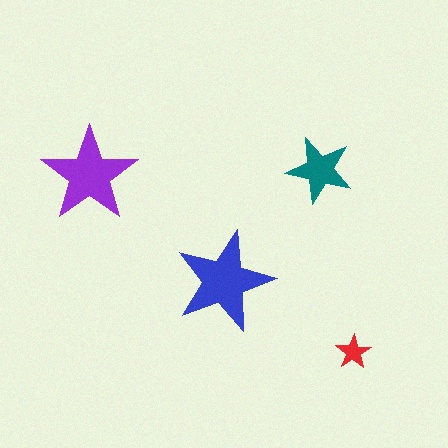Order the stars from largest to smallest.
the blue one, the purple one, the teal one, the red one.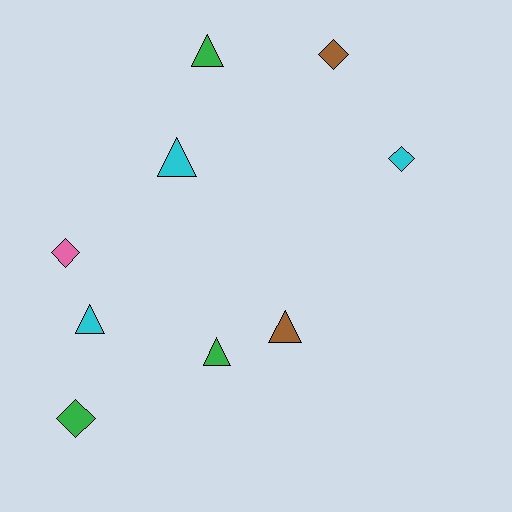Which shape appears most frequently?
Triangle, with 5 objects.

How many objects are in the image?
There are 9 objects.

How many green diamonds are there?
There is 1 green diamond.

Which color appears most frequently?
Green, with 3 objects.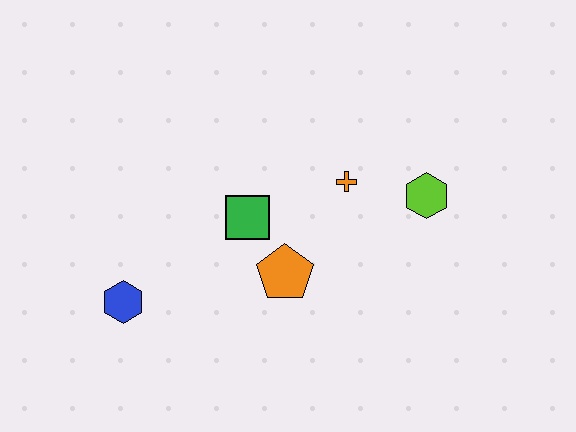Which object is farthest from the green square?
The lime hexagon is farthest from the green square.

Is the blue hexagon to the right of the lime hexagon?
No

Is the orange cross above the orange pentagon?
Yes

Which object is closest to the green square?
The orange pentagon is closest to the green square.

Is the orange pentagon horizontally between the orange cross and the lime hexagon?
No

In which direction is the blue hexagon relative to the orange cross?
The blue hexagon is to the left of the orange cross.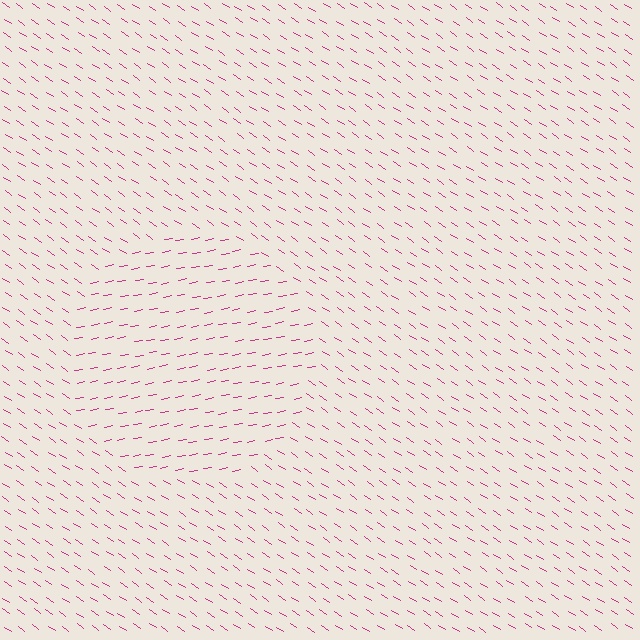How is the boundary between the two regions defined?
The boundary is defined purely by a change in line orientation (approximately 45 degrees difference). All lines are the same color and thickness.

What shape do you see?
I see a circle.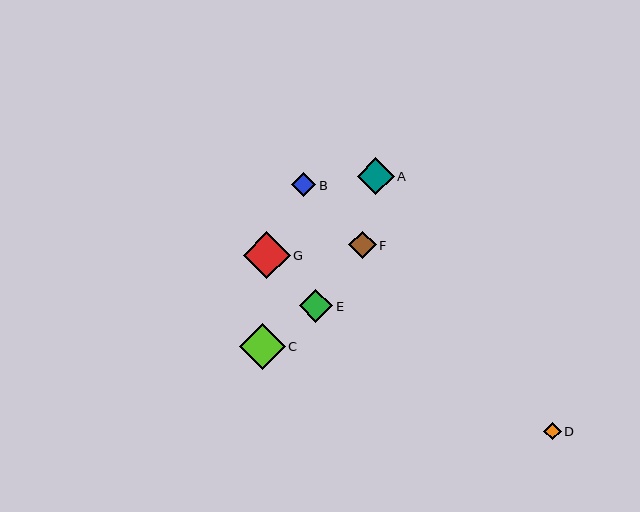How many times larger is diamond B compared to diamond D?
Diamond B is approximately 1.4 times the size of diamond D.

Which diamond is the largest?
Diamond G is the largest with a size of approximately 47 pixels.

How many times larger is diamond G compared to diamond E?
Diamond G is approximately 1.4 times the size of diamond E.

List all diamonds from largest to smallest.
From largest to smallest: G, C, A, E, F, B, D.